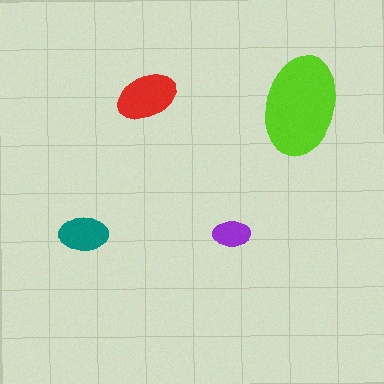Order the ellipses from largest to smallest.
the lime one, the red one, the teal one, the purple one.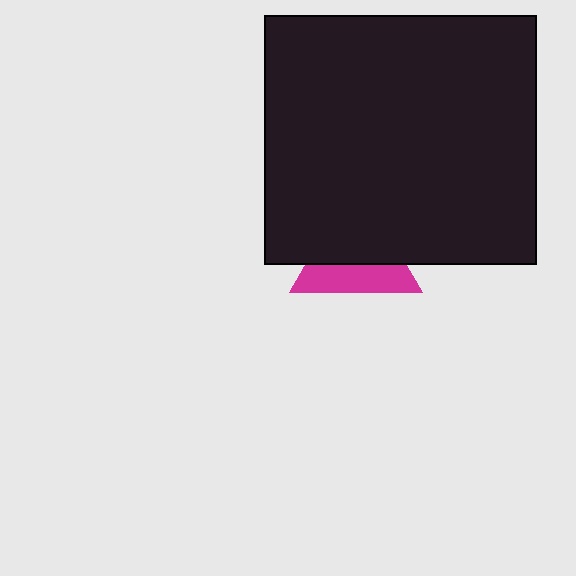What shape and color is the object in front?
The object in front is a black rectangle.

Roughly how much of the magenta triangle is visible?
A small part of it is visible (roughly 42%).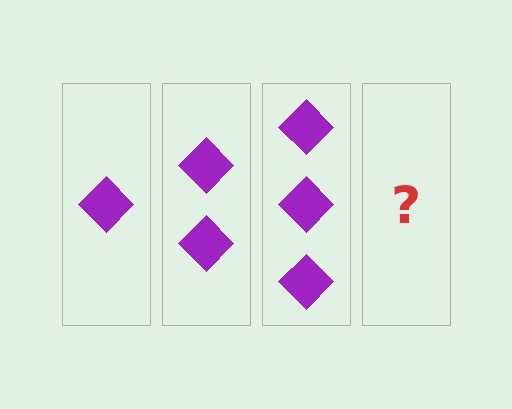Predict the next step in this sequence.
The next step is 4 diamonds.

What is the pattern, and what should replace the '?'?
The pattern is that each step adds one more diamond. The '?' should be 4 diamonds.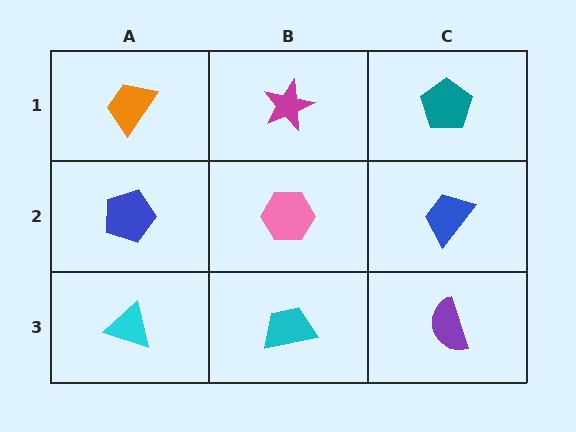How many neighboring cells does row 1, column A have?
2.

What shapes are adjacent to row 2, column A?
An orange trapezoid (row 1, column A), a cyan triangle (row 3, column A), a pink hexagon (row 2, column B).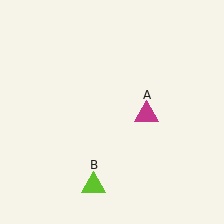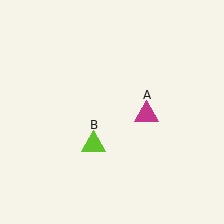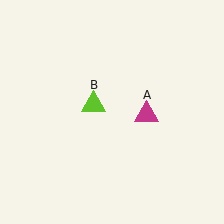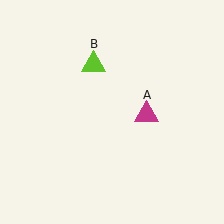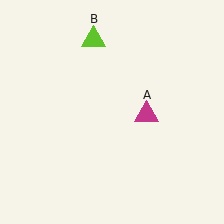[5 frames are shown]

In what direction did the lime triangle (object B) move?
The lime triangle (object B) moved up.